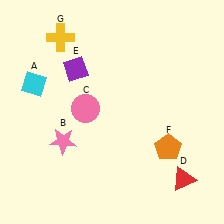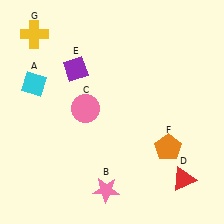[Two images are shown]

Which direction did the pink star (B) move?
The pink star (B) moved down.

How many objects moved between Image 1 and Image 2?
2 objects moved between the two images.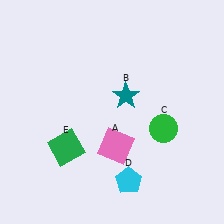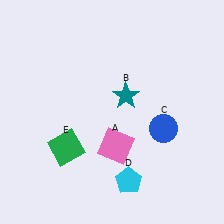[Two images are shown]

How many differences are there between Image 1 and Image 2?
There is 1 difference between the two images.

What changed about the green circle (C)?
In Image 1, C is green. In Image 2, it changed to blue.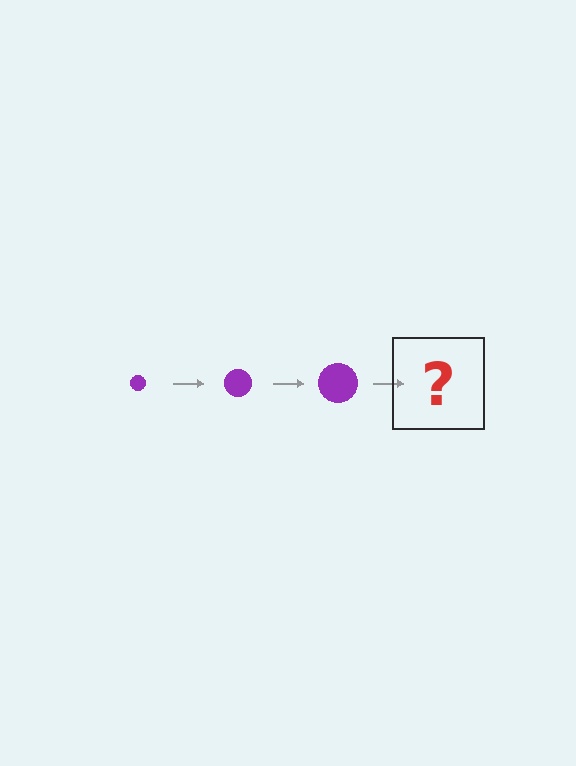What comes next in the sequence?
The next element should be a purple circle, larger than the previous one.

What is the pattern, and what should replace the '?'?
The pattern is that the circle gets progressively larger each step. The '?' should be a purple circle, larger than the previous one.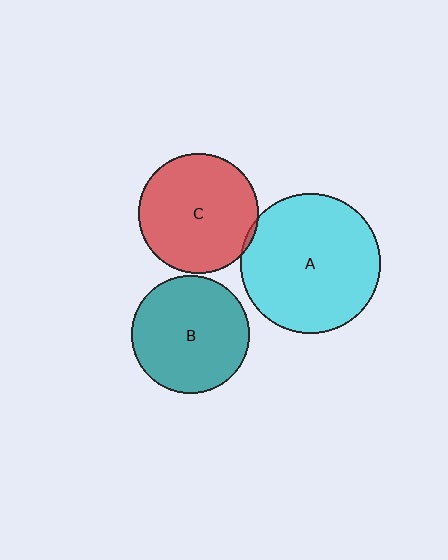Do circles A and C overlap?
Yes.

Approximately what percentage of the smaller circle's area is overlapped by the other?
Approximately 5%.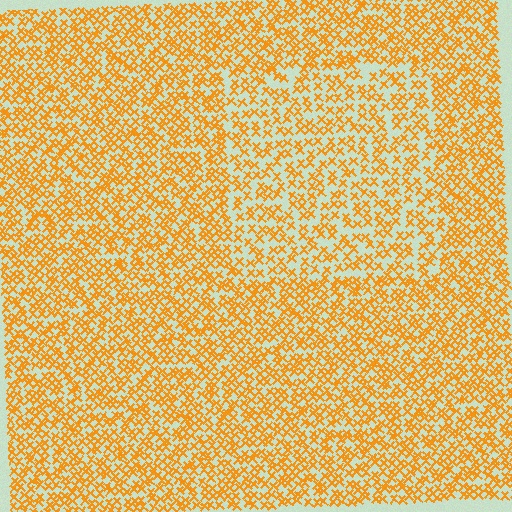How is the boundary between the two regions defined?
The boundary is defined by a change in element density (approximately 1.5x ratio). All elements are the same color, size, and shape.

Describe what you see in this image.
The image contains small orange elements arranged at two different densities. A rectangle-shaped region is visible where the elements are less densely packed than the surrounding area.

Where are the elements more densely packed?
The elements are more densely packed outside the rectangle boundary.